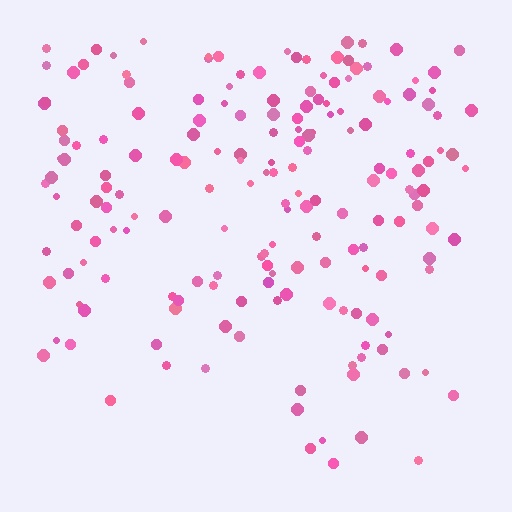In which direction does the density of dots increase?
From bottom to top, with the top side densest.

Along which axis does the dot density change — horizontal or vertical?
Vertical.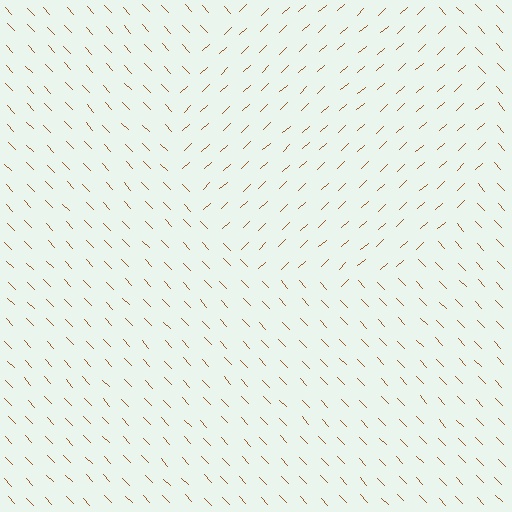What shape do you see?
I see a circle.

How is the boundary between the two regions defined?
The boundary is defined purely by a change in line orientation (approximately 89 degrees difference). All lines are the same color and thickness.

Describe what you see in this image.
The image is filled with small brown line segments. A circle region in the image has lines oriented differently from the surrounding lines, creating a visible texture boundary.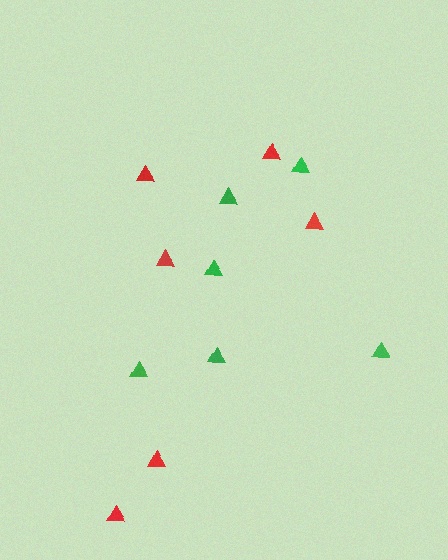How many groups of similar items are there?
There are 2 groups: one group of green triangles (6) and one group of red triangles (6).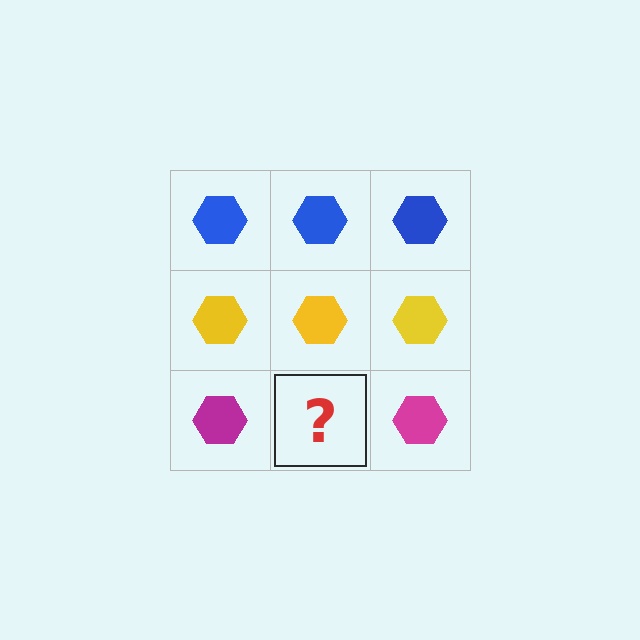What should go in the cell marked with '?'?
The missing cell should contain a magenta hexagon.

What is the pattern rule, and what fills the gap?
The rule is that each row has a consistent color. The gap should be filled with a magenta hexagon.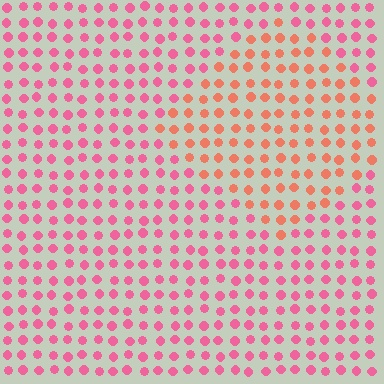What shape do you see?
I see a diamond.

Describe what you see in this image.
The image is filled with small pink elements in a uniform arrangement. A diamond-shaped region is visible where the elements are tinted to a slightly different hue, forming a subtle color boundary.